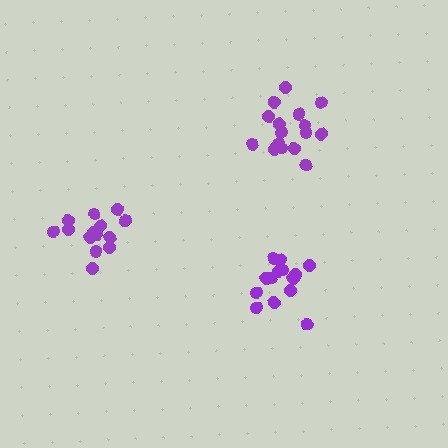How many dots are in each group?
Group 1: 14 dots, Group 2: 16 dots, Group 3: 15 dots (45 total).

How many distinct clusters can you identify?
There are 3 distinct clusters.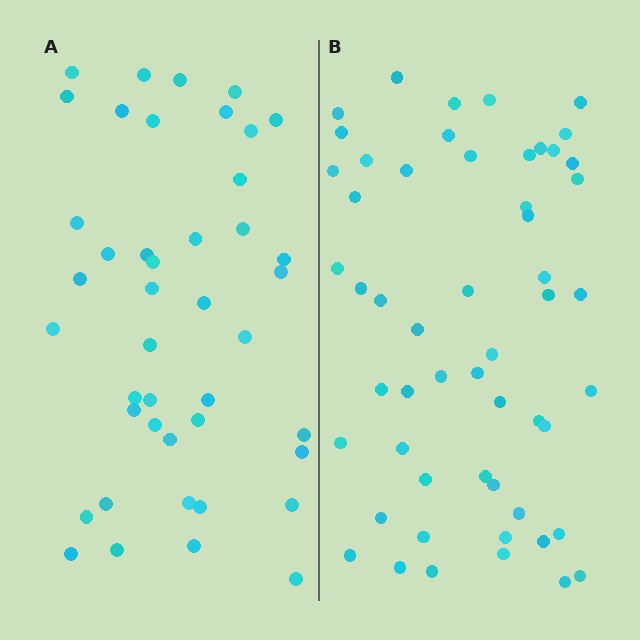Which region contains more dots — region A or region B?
Region B (the right region) has more dots.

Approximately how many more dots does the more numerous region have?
Region B has roughly 12 or so more dots than region A.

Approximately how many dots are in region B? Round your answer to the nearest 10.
About 50 dots. (The exact count is 54, which rounds to 50.)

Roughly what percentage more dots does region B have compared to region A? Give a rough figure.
About 25% more.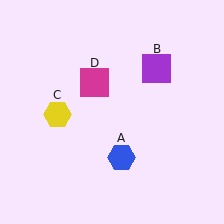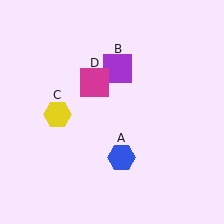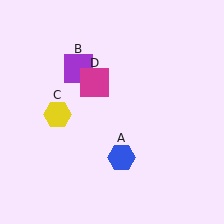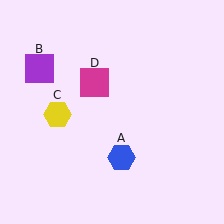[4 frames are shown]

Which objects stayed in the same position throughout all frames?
Blue hexagon (object A) and yellow hexagon (object C) and magenta square (object D) remained stationary.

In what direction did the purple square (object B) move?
The purple square (object B) moved left.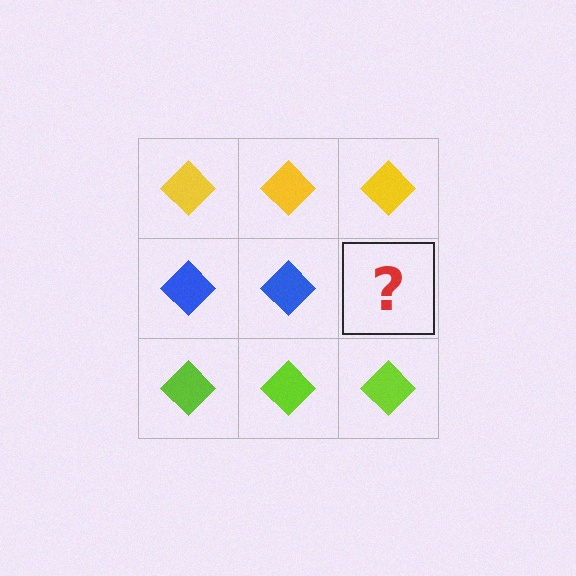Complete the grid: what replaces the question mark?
The question mark should be replaced with a blue diamond.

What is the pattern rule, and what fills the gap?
The rule is that each row has a consistent color. The gap should be filled with a blue diamond.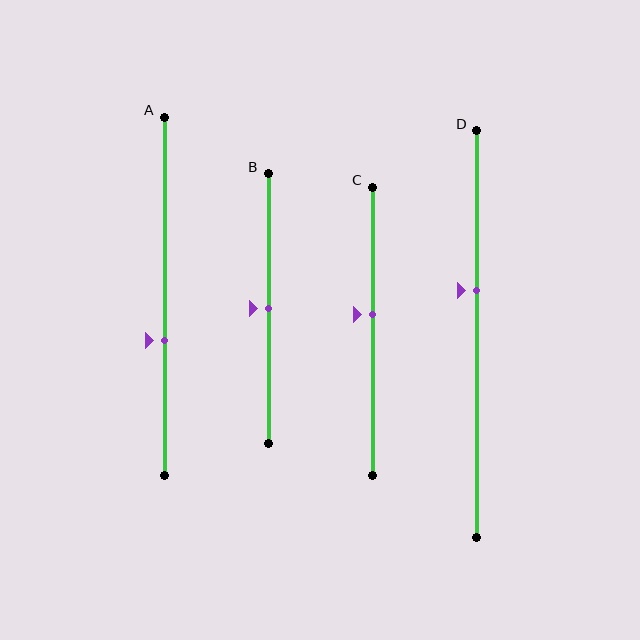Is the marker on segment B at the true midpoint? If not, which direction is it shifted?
Yes, the marker on segment B is at the true midpoint.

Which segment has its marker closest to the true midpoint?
Segment B has its marker closest to the true midpoint.